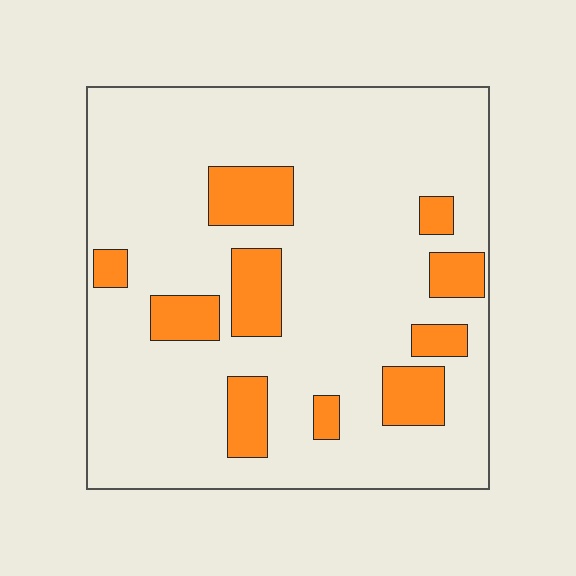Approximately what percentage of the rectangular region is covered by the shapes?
Approximately 15%.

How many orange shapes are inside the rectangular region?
10.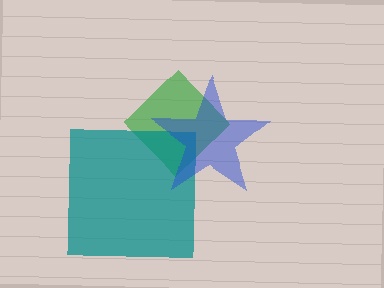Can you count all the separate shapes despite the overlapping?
Yes, there are 3 separate shapes.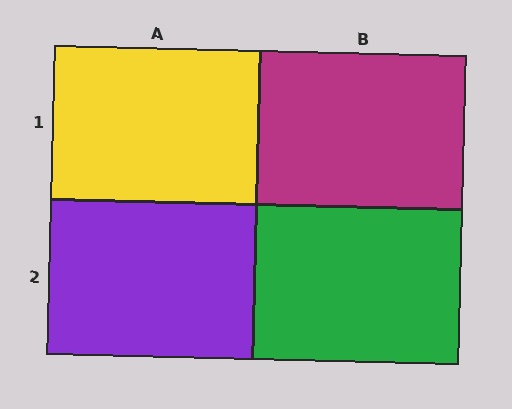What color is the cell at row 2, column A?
Purple.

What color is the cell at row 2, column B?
Green.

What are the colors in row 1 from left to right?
Yellow, magenta.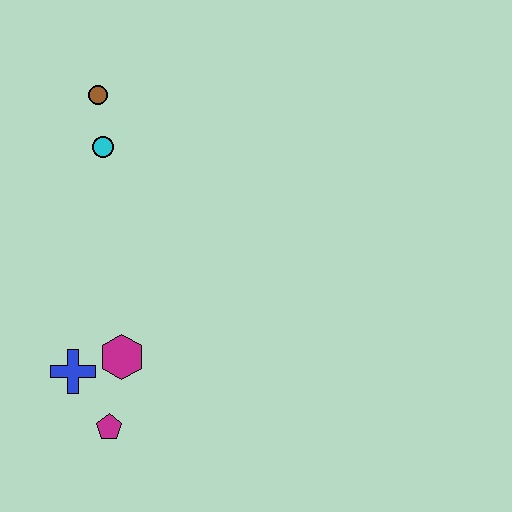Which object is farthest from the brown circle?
The magenta pentagon is farthest from the brown circle.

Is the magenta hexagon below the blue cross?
No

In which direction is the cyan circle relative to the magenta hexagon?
The cyan circle is above the magenta hexagon.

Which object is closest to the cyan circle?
The brown circle is closest to the cyan circle.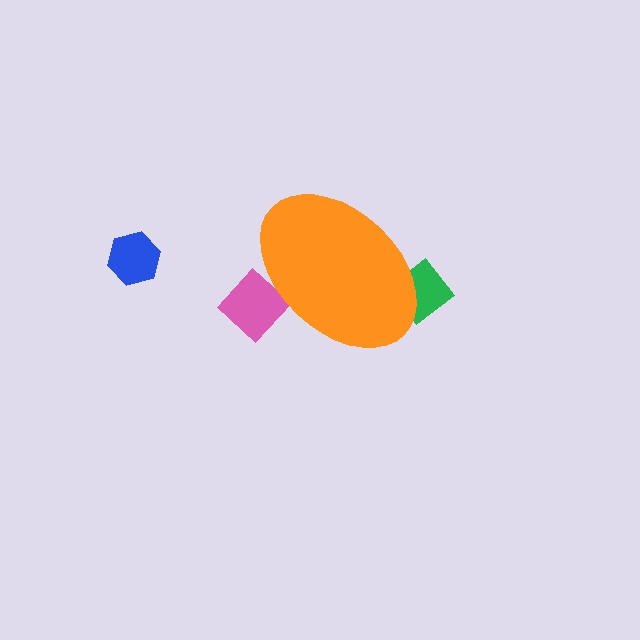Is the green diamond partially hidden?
Yes, the green diamond is partially hidden behind the orange ellipse.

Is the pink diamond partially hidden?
Yes, the pink diamond is partially hidden behind the orange ellipse.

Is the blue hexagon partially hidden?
No, the blue hexagon is fully visible.